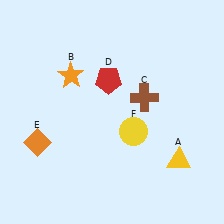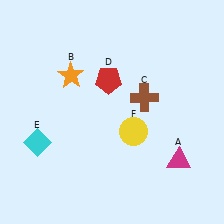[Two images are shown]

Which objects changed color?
A changed from yellow to magenta. E changed from orange to cyan.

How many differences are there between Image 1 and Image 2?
There are 2 differences between the two images.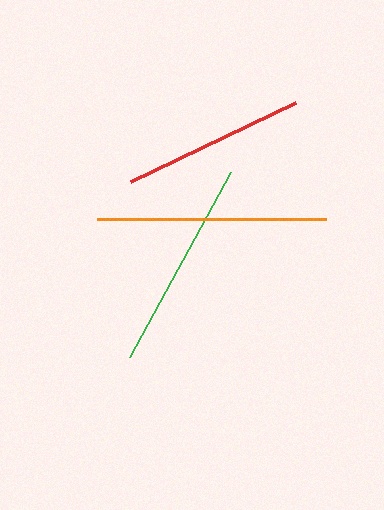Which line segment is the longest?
The orange line is the longest at approximately 229 pixels.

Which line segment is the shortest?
The red line is the shortest at approximately 183 pixels.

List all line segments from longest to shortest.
From longest to shortest: orange, green, red.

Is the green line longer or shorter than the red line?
The green line is longer than the red line.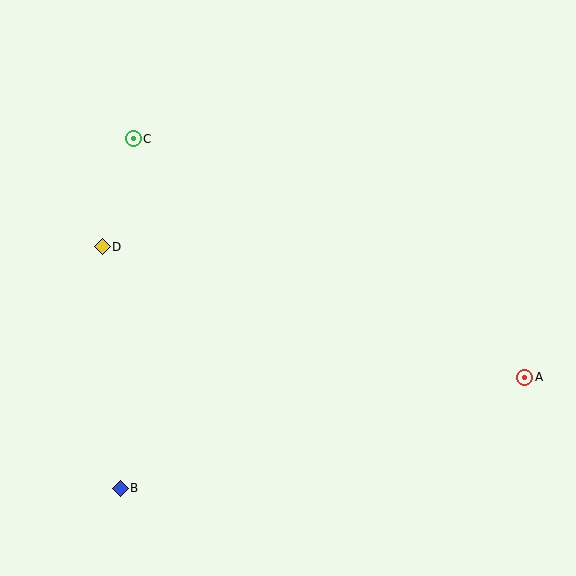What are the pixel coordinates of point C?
Point C is at (133, 139).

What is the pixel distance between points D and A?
The distance between D and A is 443 pixels.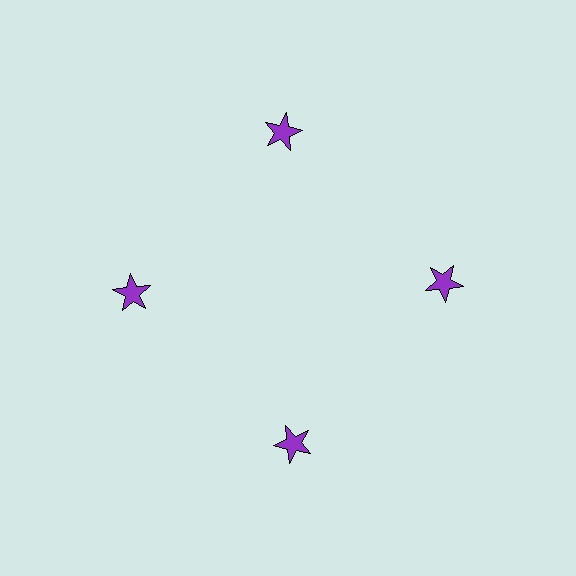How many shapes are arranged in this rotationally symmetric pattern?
There are 4 shapes, arranged in 4 groups of 1.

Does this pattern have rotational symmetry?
Yes, this pattern has 4-fold rotational symmetry. It looks the same after rotating 90 degrees around the center.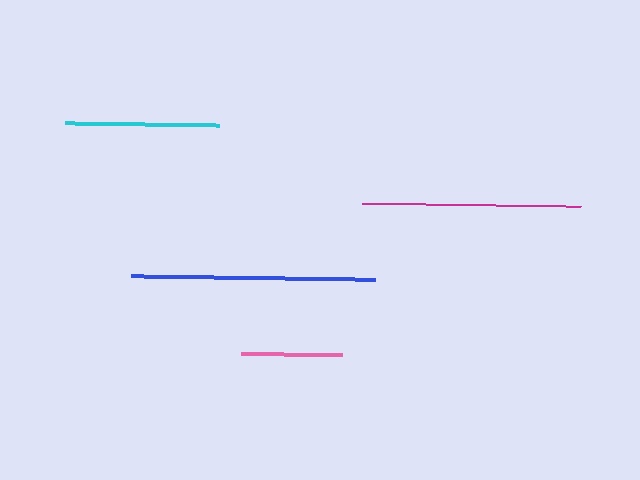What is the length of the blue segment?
The blue segment is approximately 244 pixels long.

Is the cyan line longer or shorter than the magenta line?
The magenta line is longer than the cyan line.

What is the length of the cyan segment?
The cyan segment is approximately 153 pixels long.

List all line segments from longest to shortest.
From longest to shortest: blue, magenta, cyan, pink.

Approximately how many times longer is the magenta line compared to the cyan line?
The magenta line is approximately 1.4 times the length of the cyan line.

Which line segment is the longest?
The blue line is the longest at approximately 244 pixels.